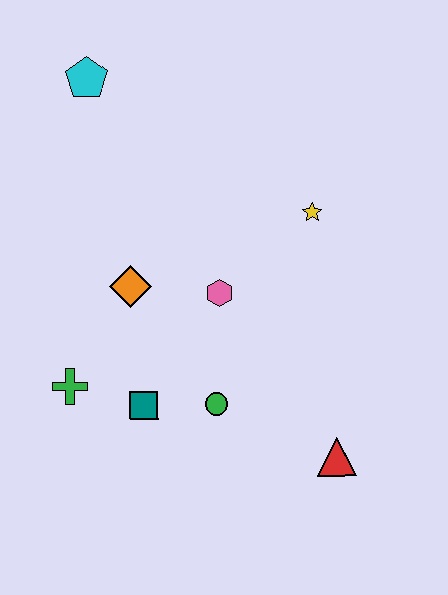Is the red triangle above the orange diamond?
No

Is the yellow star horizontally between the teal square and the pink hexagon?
No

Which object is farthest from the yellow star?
The green cross is farthest from the yellow star.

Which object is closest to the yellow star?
The pink hexagon is closest to the yellow star.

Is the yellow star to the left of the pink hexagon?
No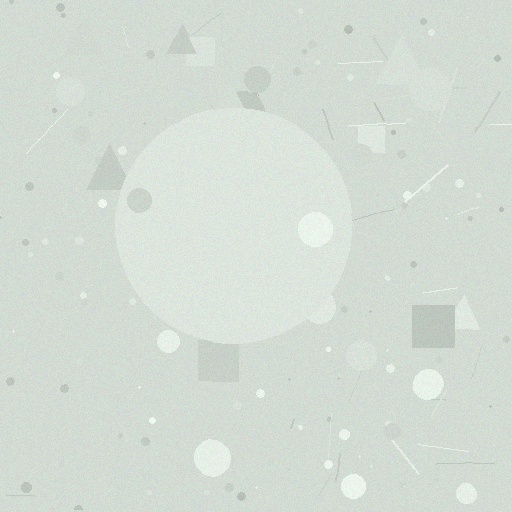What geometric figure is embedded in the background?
A circle is embedded in the background.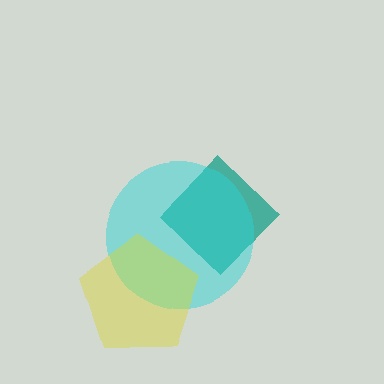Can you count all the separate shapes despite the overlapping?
Yes, there are 3 separate shapes.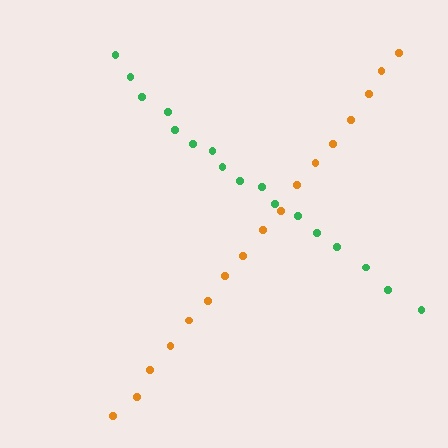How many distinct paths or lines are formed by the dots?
There are 2 distinct paths.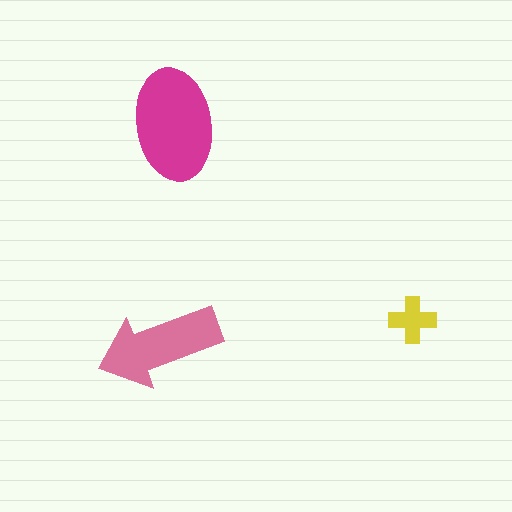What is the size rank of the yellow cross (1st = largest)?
3rd.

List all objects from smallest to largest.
The yellow cross, the pink arrow, the magenta ellipse.